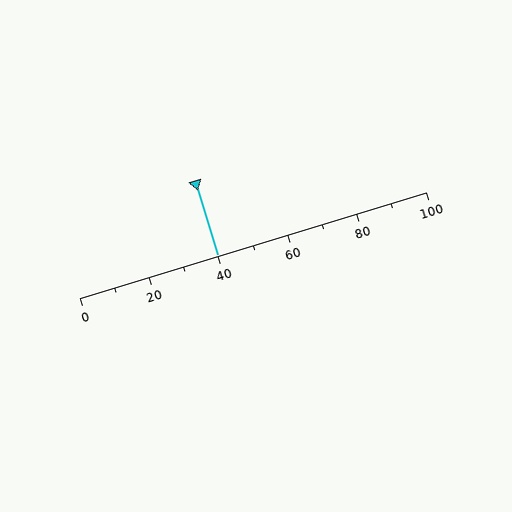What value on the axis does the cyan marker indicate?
The marker indicates approximately 40.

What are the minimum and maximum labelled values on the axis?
The axis runs from 0 to 100.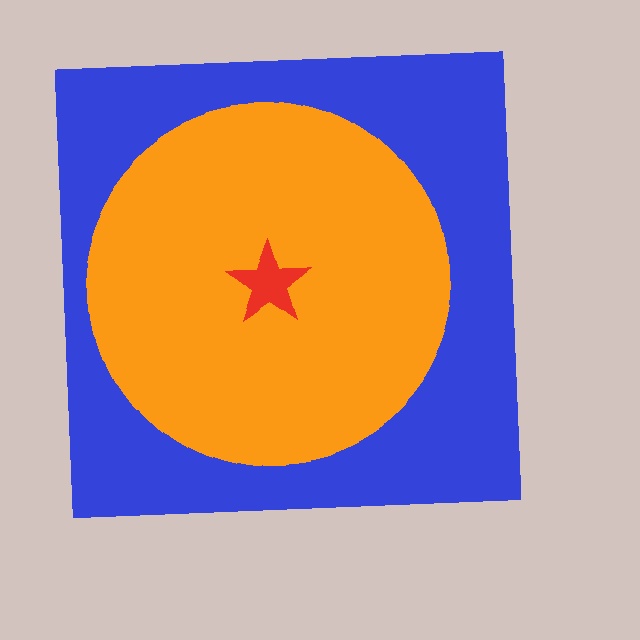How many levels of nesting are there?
3.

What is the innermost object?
The red star.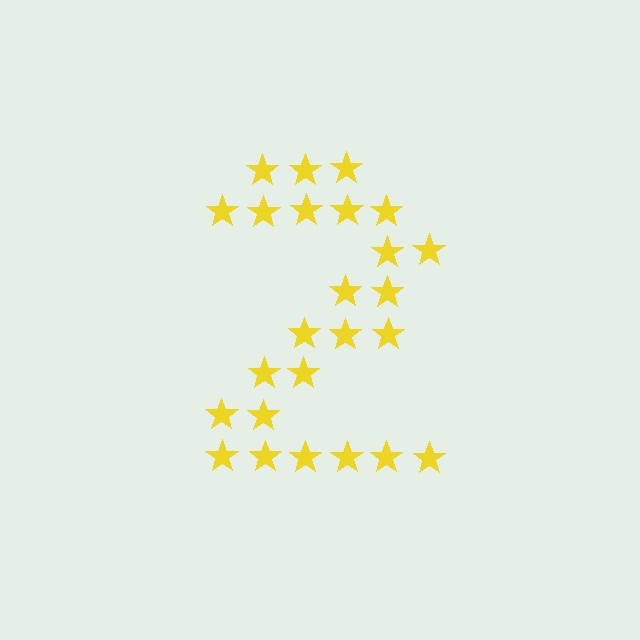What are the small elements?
The small elements are stars.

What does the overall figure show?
The overall figure shows the digit 2.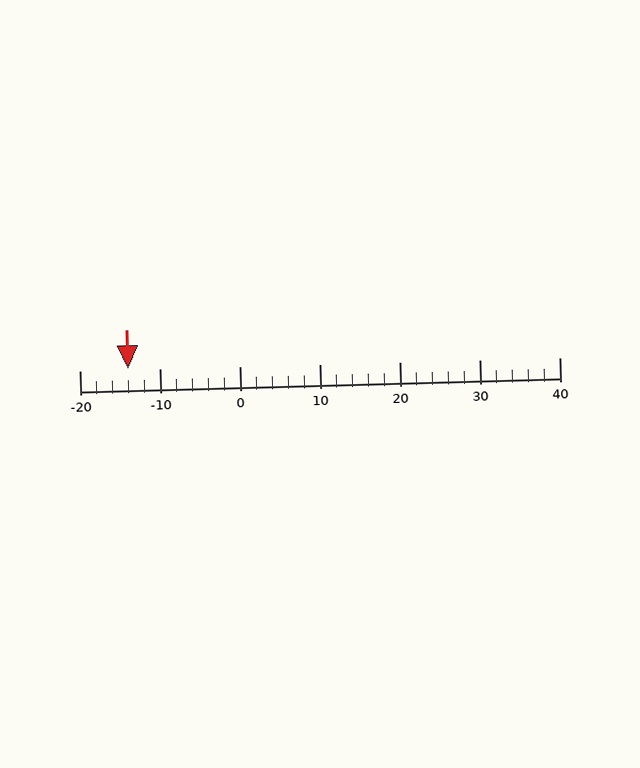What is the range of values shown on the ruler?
The ruler shows values from -20 to 40.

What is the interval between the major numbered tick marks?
The major tick marks are spaced 10 units apart.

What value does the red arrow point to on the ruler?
The red arrow points to approximately -14.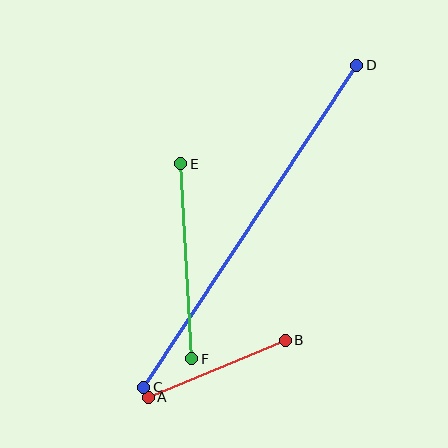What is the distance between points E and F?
The distance is approximately 195 pixels.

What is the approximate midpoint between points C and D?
The midpoint is at approximately (250, 226) pixels.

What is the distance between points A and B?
The distance is approximately 149 pixels.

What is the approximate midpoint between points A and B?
The midpoint is at approximately (217, 369) pixels.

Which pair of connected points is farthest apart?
Points C and D are farthest apart.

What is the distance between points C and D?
The distance is approximately 386 pixels.